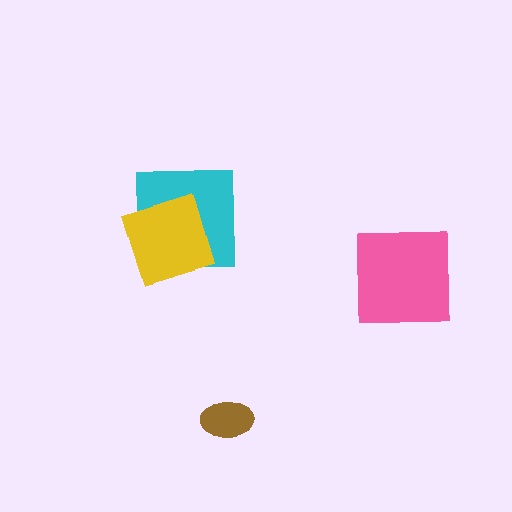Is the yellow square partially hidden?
No, no other shape covers it.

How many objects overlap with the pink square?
0 objects overlap with the pink square.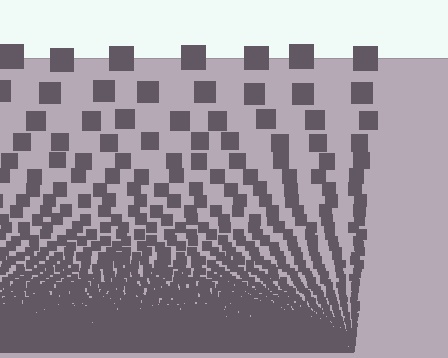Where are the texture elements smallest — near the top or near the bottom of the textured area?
Near the bottom.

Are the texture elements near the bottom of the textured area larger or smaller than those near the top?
Smaller. The gradient is inverted — elements near the bottom are smaller and denser.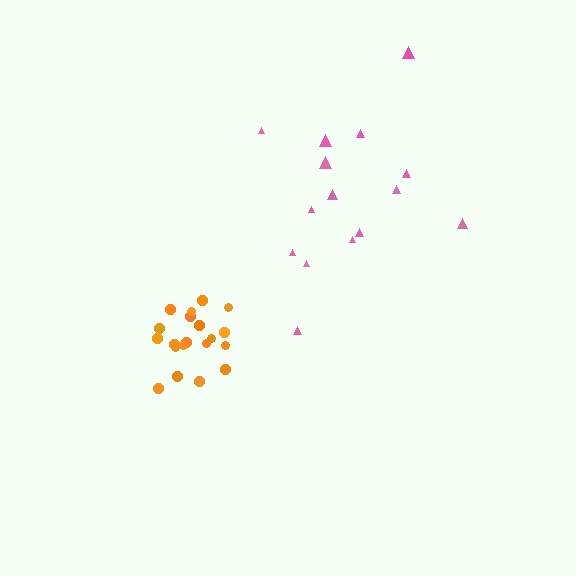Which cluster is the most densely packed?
Orange.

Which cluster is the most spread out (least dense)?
Pink.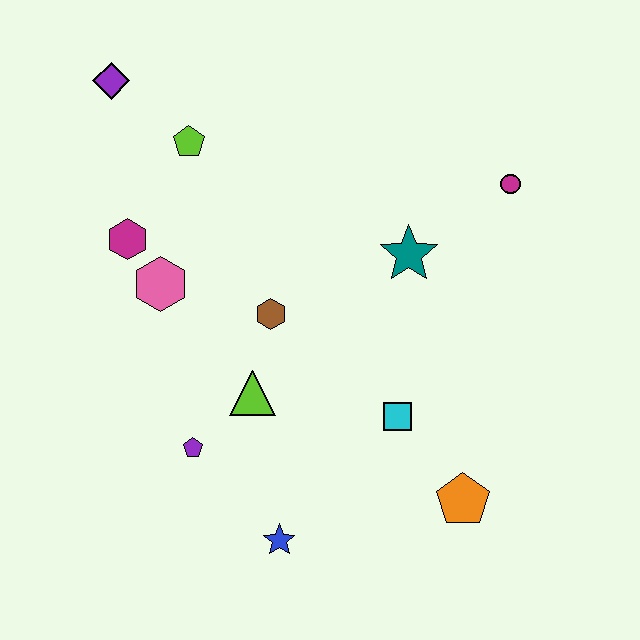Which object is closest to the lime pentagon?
The purple diamond is closest to the lime pentagon.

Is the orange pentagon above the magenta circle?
No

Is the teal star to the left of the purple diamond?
No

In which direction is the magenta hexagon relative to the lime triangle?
The magenta hexagon is above the lime triangle.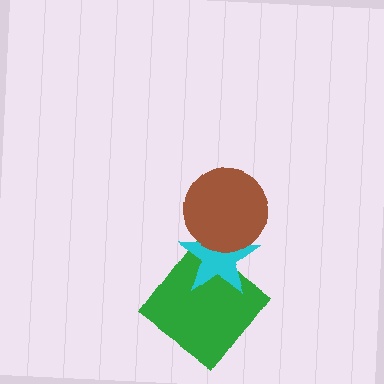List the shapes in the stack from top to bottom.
From top to bottom: the brown circle, the cyan star, the green diamond.